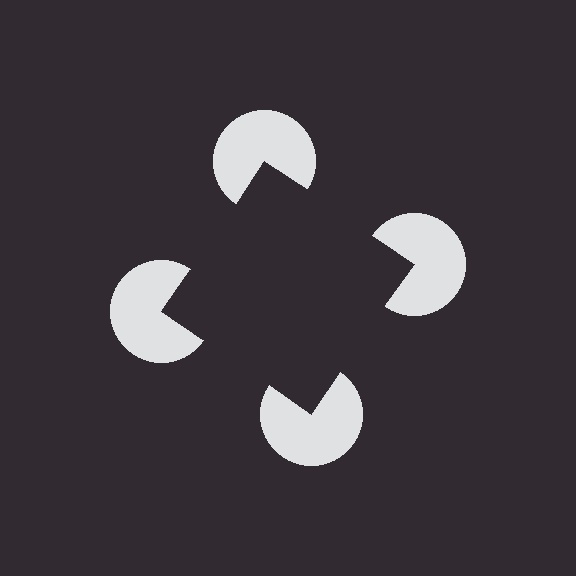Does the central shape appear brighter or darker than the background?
It typically appears slightly darker than the background, even though no actual brightness change is drawn.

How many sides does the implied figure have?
4 sides.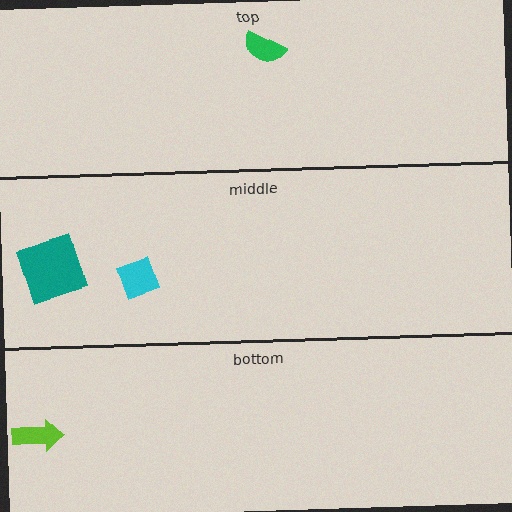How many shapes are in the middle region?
2.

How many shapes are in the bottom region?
1.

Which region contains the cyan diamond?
The middle region.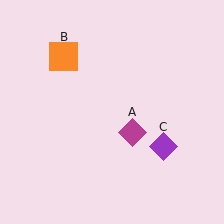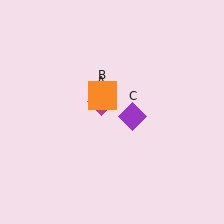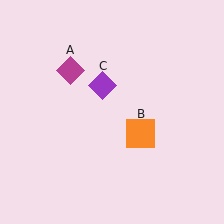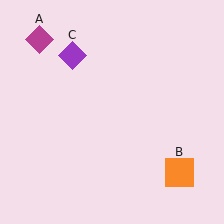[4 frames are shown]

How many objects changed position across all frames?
3 objects changed position: magenta diamond (object A), orange square (object B), purple diamond (object C).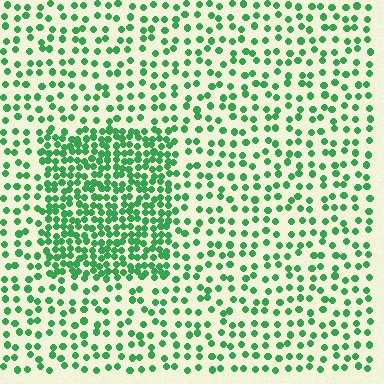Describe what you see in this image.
The image contains small green elements arranged at two different densities. A rectangle-shaped region is visible where the elements are more densely packed than the surrounding area.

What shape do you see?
I see a rectangle.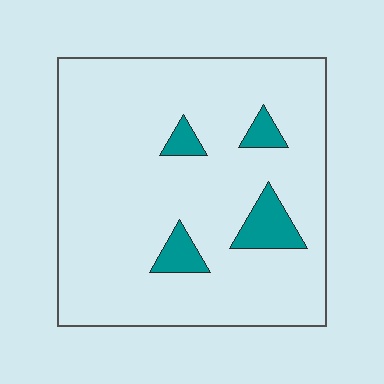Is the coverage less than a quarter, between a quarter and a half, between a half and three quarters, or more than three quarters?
Less than a quarter.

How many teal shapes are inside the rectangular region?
4.